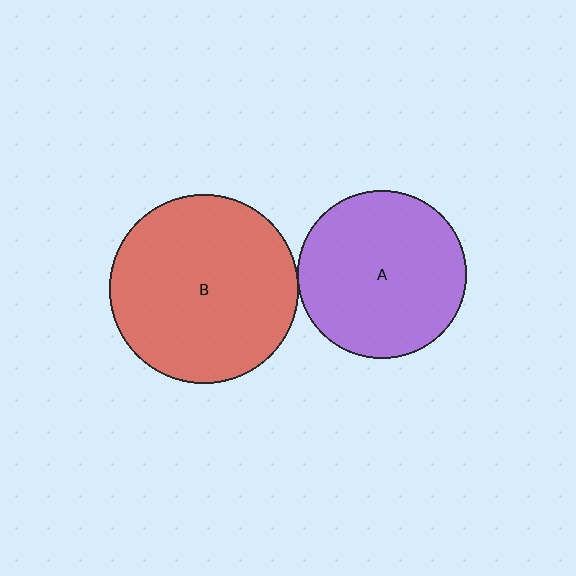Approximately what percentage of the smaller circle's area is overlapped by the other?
Approximately 5%.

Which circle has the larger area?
Circle B (red).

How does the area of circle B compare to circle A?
Approximately 1.3 times.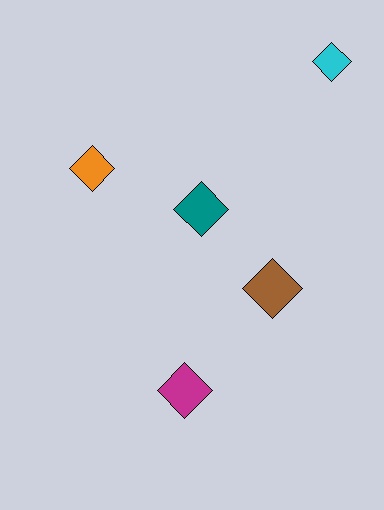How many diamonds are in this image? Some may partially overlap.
There are 5 diamonds.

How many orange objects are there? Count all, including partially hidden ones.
There is 1 orange object.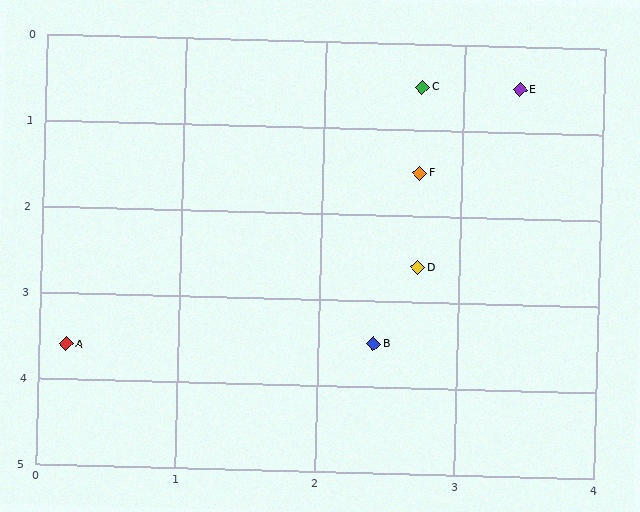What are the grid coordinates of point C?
Point C is at approximately (2.7, 0.5).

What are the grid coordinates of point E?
Point E is at approximately (3.4, 0.5).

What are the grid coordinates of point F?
Point F is at approximately (2.7, 1.5).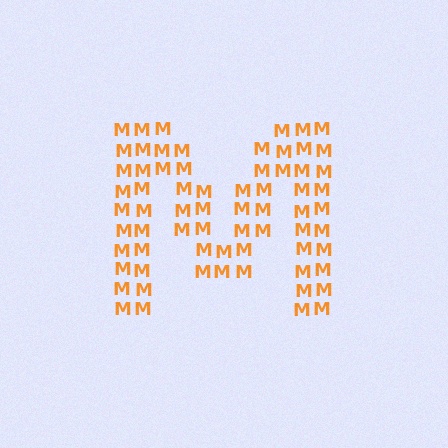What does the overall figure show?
The overall figure shows the letter M.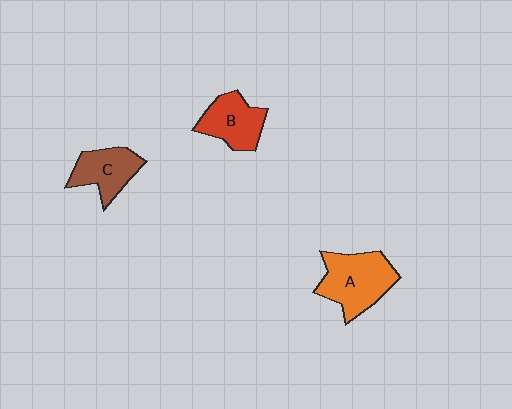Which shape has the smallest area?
Shape C (brown).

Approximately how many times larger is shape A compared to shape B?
Approximately 1.4 times.